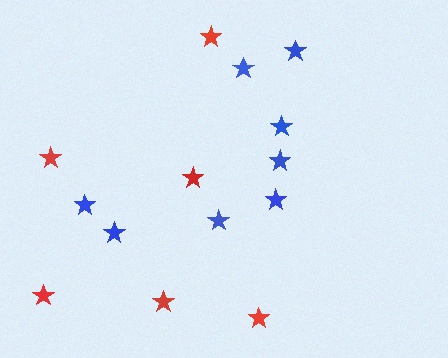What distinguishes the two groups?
There are 2 groups: one group of red stars (6) and one group of blue stars (8).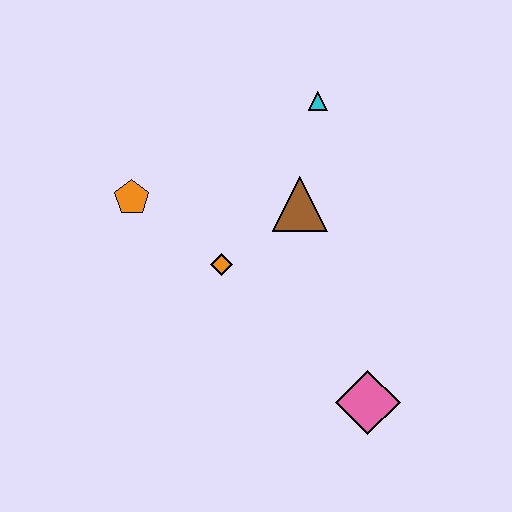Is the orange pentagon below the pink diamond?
No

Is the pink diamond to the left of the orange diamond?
No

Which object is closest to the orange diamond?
The brown triangle is closest to the orange diamond.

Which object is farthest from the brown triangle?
The pink diamond is farthest from the brown triangle.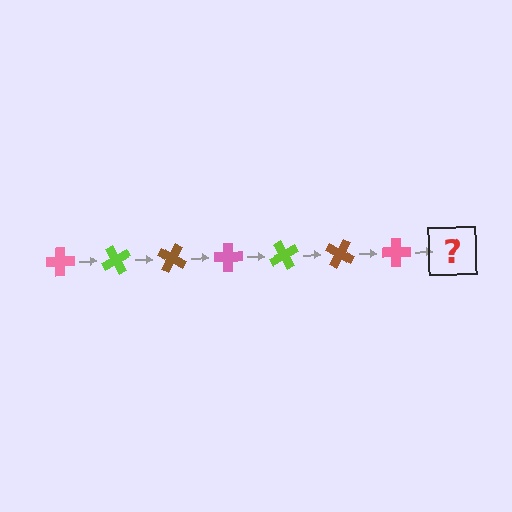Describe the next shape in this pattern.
It should be a lime cross, rotated 420 degrees from the start.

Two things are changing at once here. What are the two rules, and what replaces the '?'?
The two rules are that it rotates 60 degrees each step and the color cycles through pink, lime, and brown. The '?' should be a lime cross, rotated 420 degrees from the start.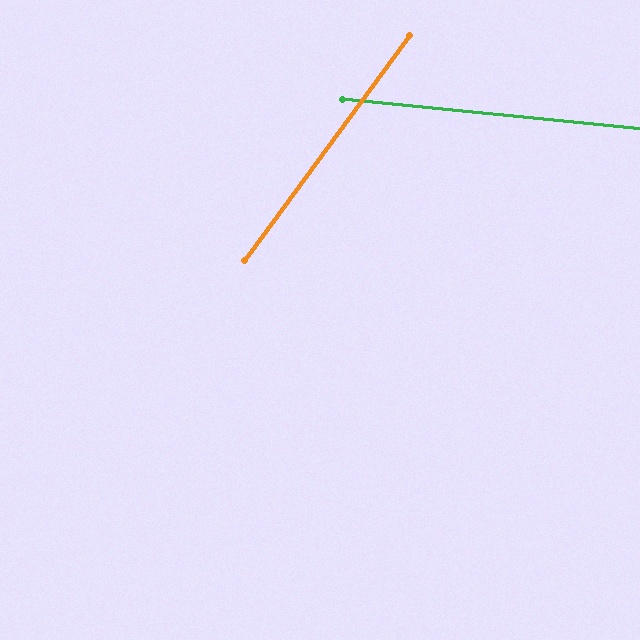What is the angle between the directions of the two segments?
Approximately 59 degrees.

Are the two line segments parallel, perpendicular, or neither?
Neither parallel nor perpendicular — they differ by about 59°.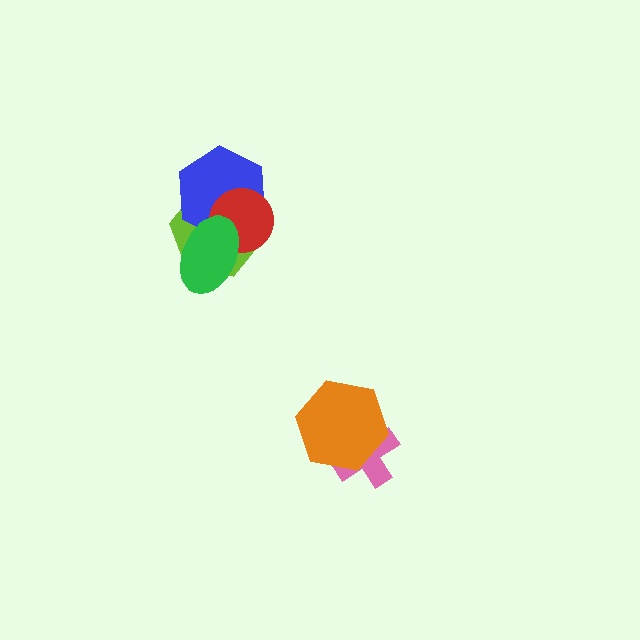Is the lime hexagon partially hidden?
Yes, it is partially covered by another shape.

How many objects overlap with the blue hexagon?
3 objects overlap with the blue hexagon.